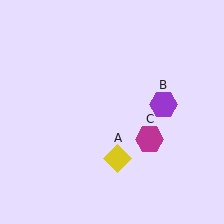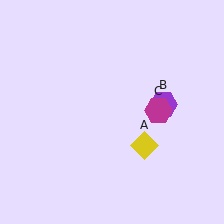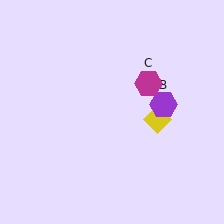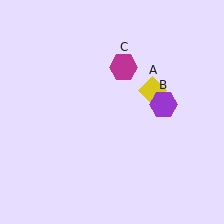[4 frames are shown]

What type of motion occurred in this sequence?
The yellow diamond (object A), magenta hexagon (object C) rotated counterclockwise around the center of the scene.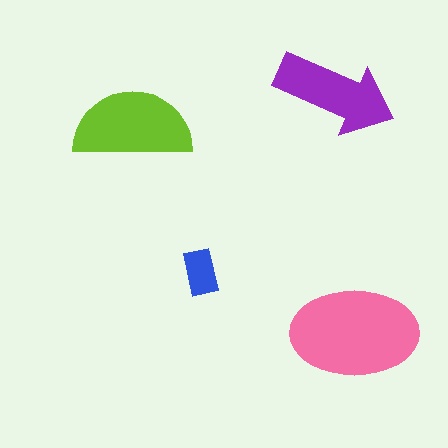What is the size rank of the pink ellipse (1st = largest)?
1st.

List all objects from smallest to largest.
The blue rectangle, the purple arrow, the lime semicircle, the pink ellipse.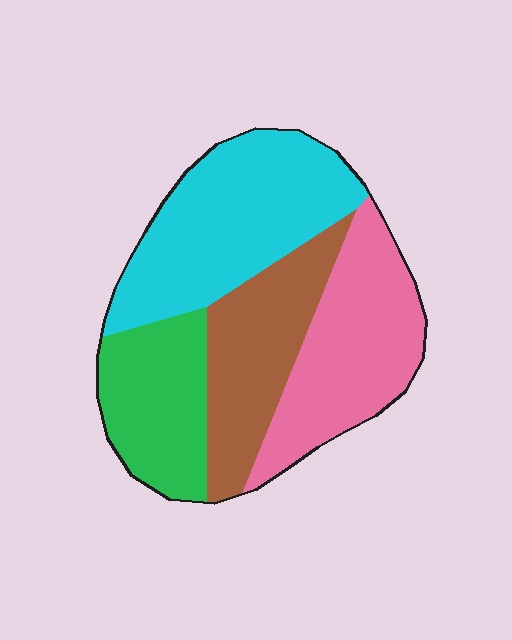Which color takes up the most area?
Cyan, at roughly 30%.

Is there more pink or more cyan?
Cyan.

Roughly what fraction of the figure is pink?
Pink takes up about one quarter (1/4) of the figure.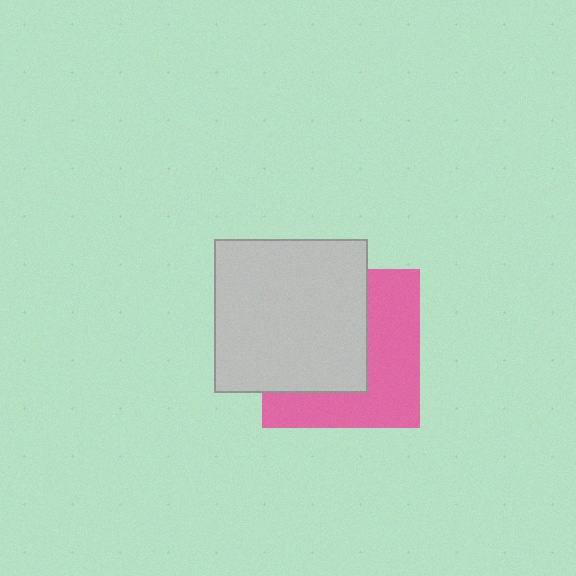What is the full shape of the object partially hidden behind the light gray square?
The partially hidden object is a pink square.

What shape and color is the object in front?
The object in front is a light gray square.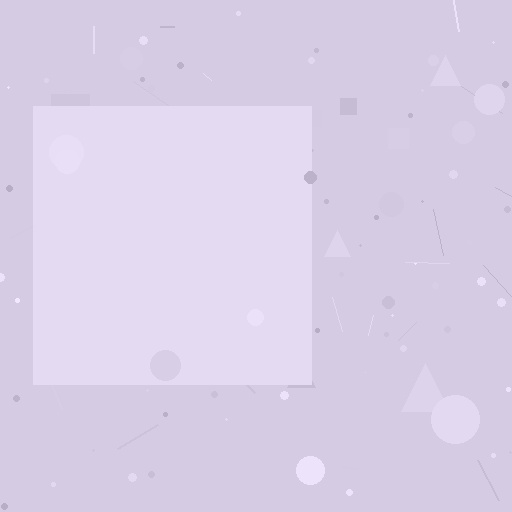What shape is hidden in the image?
A square is hidden in the image.